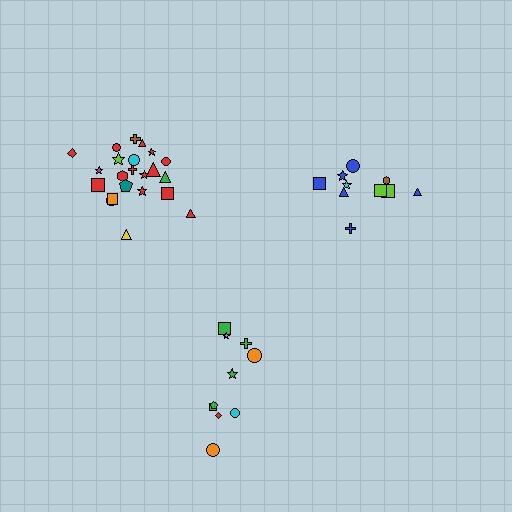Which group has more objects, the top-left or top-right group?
The top-left group.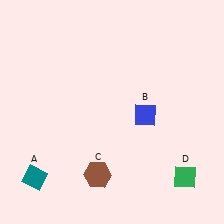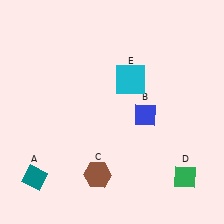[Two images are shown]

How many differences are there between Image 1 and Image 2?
There is 1 difference between the two images.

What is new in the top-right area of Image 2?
A cyan square (E) was added in the top-right area of Image 2.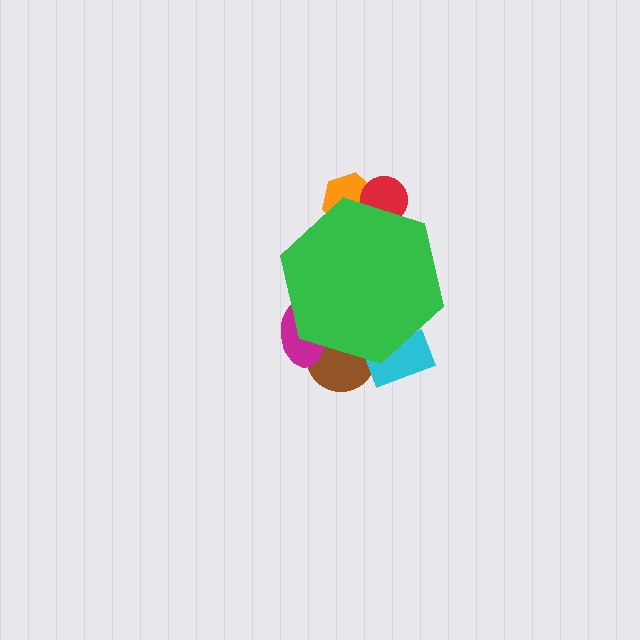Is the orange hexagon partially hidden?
Yes, the orange hexagon is partially hidden behind the green hexagon.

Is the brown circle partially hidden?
Yes, the brown circle is partially hidden behind the green hexagon.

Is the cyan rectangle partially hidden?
Yes, the cyan rectangle is partially hidden behind the green hexagon.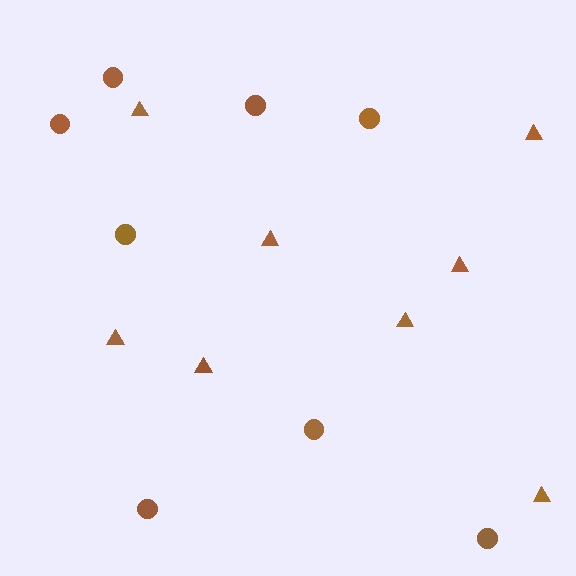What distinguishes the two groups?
There are 2 groups: one group of circles (8) and one group of triangles (8).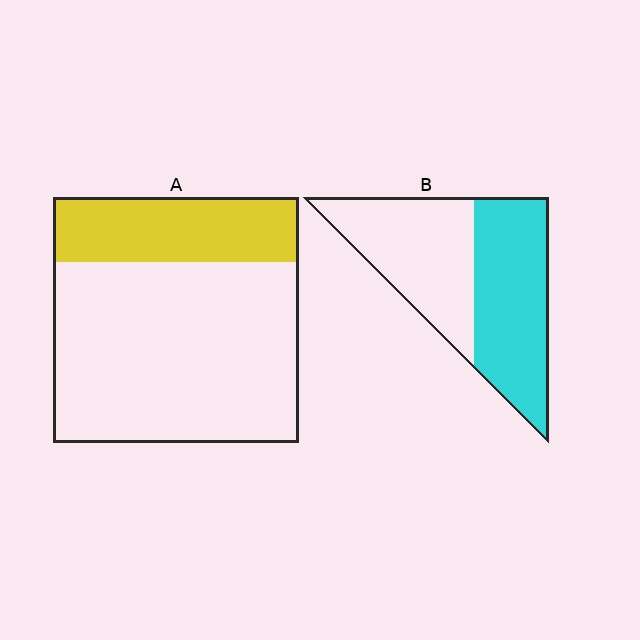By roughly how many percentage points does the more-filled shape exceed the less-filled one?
By roughly 25 percentage points (B over A).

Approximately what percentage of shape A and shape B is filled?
A is approximately 25% and B is approximately 50%.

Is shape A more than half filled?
No.